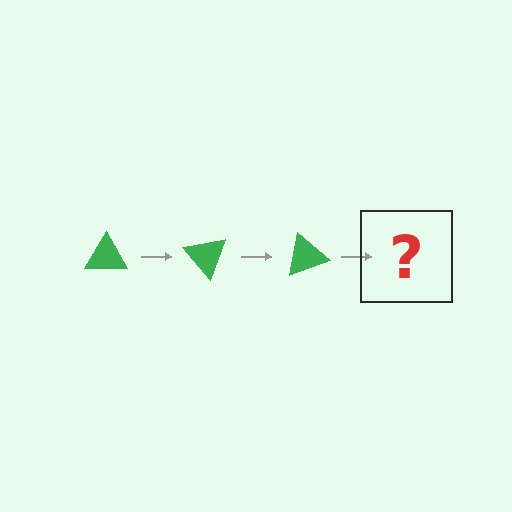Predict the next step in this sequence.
The next step is a green triangle rotated 150 degrees.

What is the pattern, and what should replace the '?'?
The pattern is that the triangle rotates 50 degrees each step. The '?' should be a green triangle rotated 150 degrees.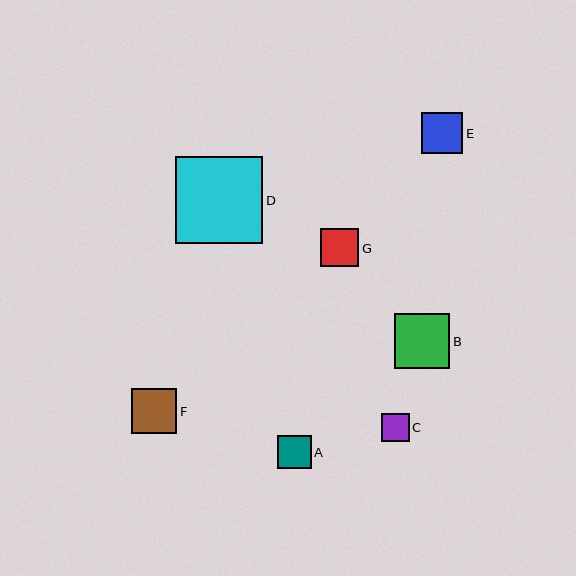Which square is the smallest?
Square C is the smallest with a size of approximately 28 pixels.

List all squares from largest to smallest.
From largest to smallest: D, B, F, E, G, A, C.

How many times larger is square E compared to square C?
Square E is approximately 1.5 times the size of square C.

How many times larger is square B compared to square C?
Square B is approximately 2.0 times the size of square C.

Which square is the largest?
Square D is the largest with a size of approximately 87 pixels.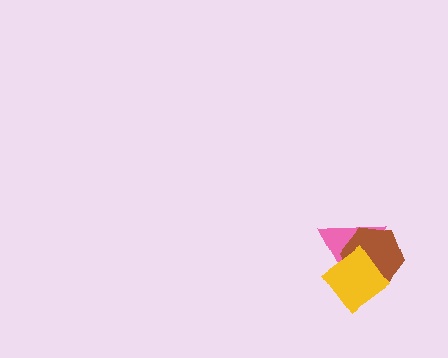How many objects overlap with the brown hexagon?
2 objects overlap with the brown hexagon.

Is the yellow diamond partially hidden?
No, no other shape covers it.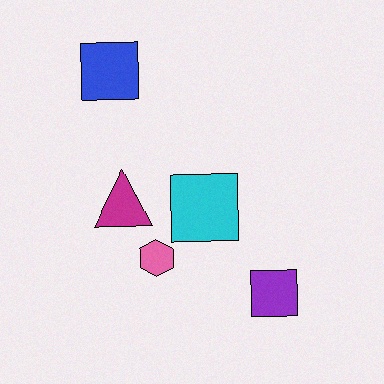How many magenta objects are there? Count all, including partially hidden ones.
There is 1 magenta object.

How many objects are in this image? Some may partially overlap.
There are 5 objects.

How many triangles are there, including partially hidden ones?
There is 1 triangle.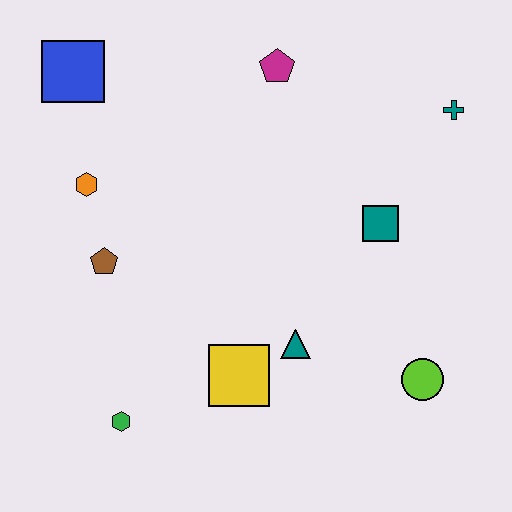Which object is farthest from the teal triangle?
The blue square is farthest from the teal triangle.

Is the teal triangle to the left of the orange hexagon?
No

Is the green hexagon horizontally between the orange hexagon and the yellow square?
Yes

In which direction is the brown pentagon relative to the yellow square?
The brown pentagon is to the left of the yellow square.